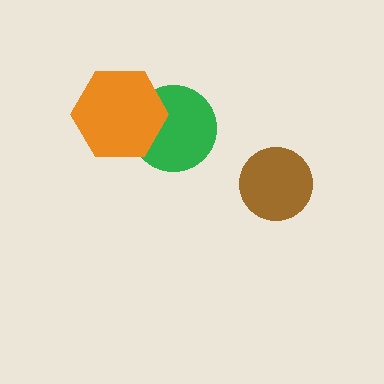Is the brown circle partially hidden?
No, no other shape covers it.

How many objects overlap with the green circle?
1 object overlaps with the green circle.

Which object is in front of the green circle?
The orange hexagon is in front of the green circle.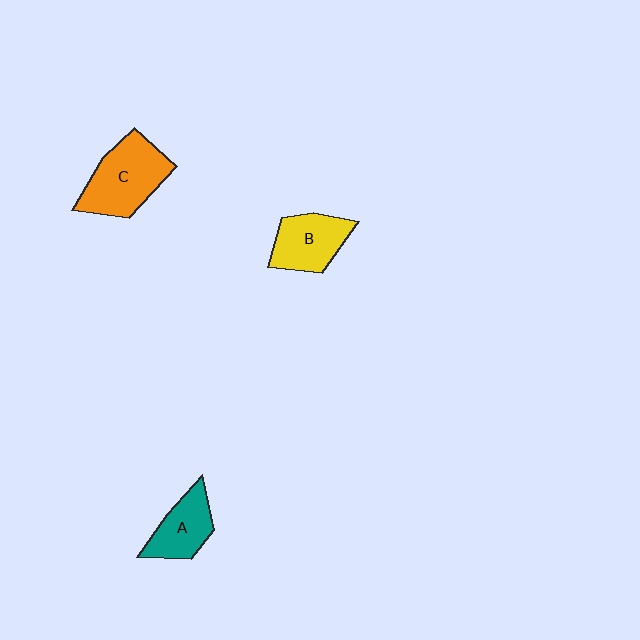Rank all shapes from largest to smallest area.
From largest to smallest: C (orange), B (yellow), A (teal).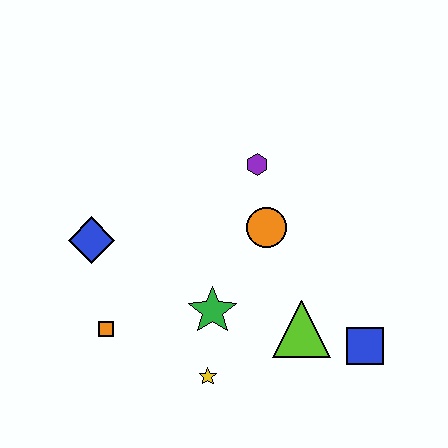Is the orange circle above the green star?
Yes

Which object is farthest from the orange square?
The blue square is farthest from the orange square.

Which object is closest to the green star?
The yellow star is closest to the green star.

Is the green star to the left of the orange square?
No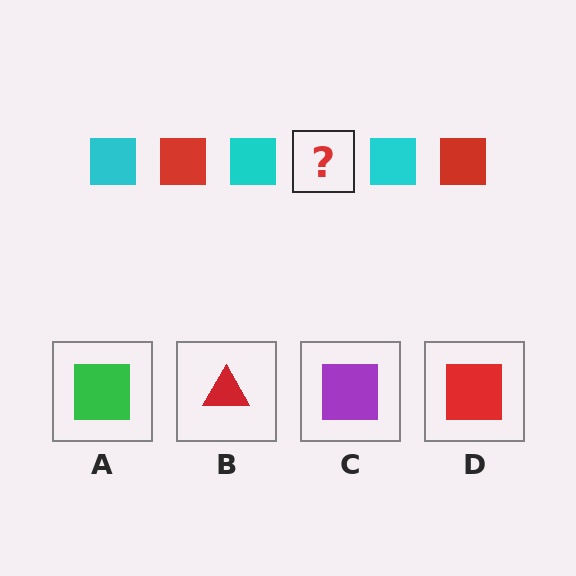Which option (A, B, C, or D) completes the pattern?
D.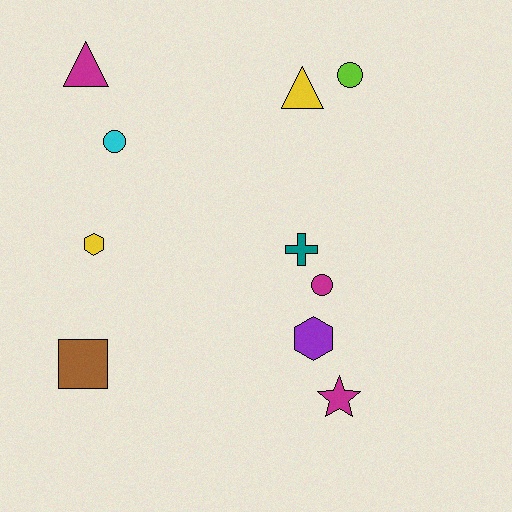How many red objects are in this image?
There are no red objects.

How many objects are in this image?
There are 10 objects.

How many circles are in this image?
There are 3 circles.